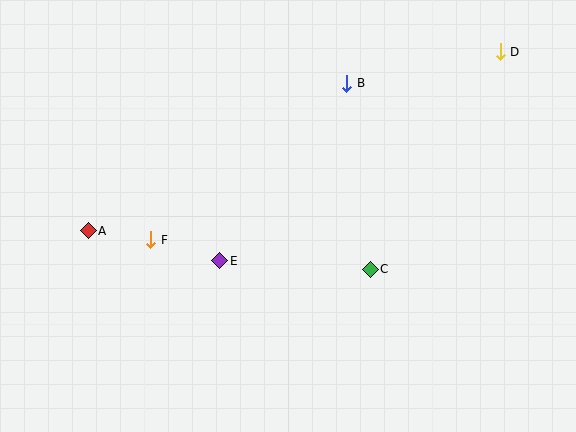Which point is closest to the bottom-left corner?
Point A is closest to the bottom-left corner.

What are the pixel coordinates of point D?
Point D is at (500, 52).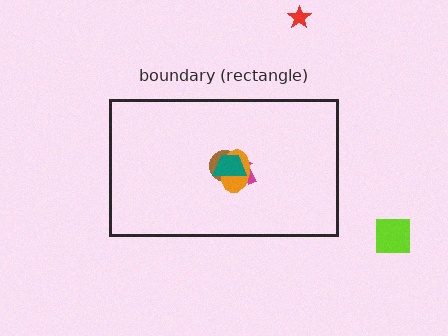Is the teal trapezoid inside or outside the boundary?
Inside.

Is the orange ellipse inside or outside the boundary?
Inside.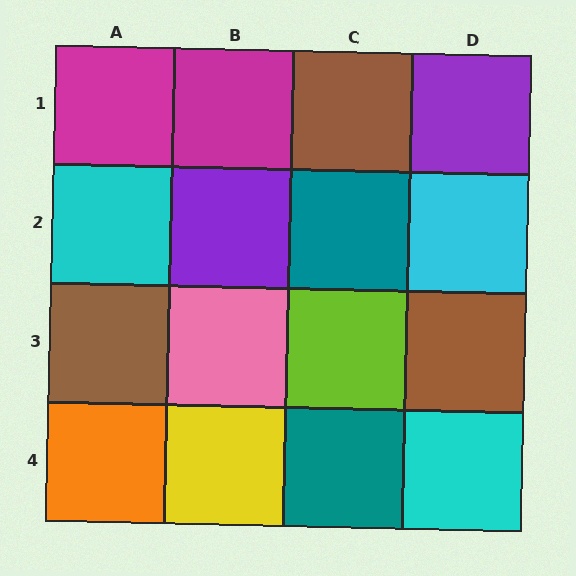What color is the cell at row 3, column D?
Brown.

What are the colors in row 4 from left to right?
Orange, yellow, teal, cyan.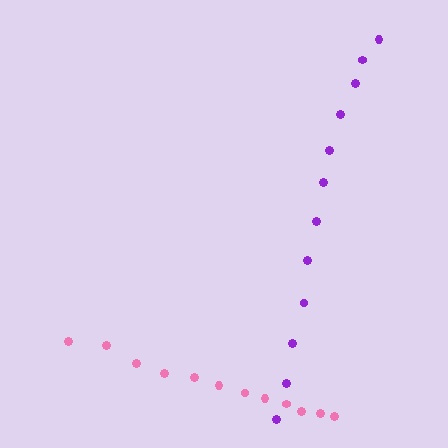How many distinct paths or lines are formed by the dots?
There are 2 distinct paths.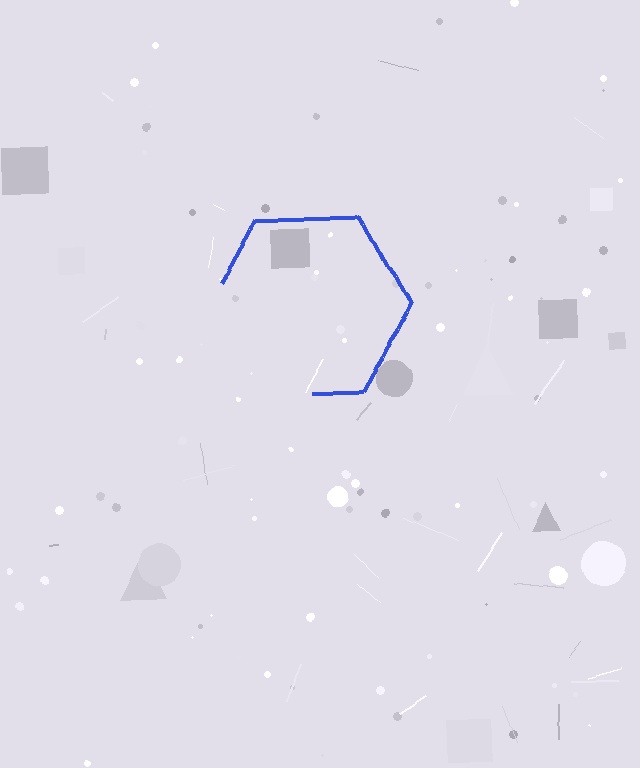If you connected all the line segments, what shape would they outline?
They would outline a hexagon.